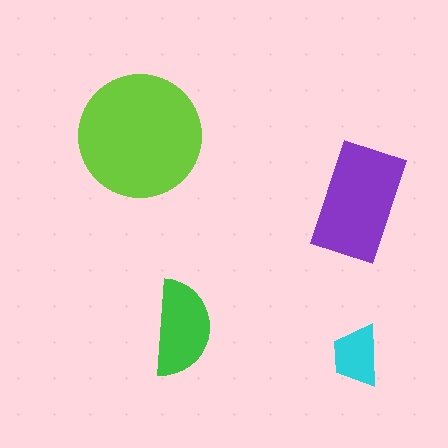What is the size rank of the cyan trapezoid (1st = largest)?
4th.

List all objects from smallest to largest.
The cyan trapezoid, the green semicircle, the purple rectangle, the lime circle.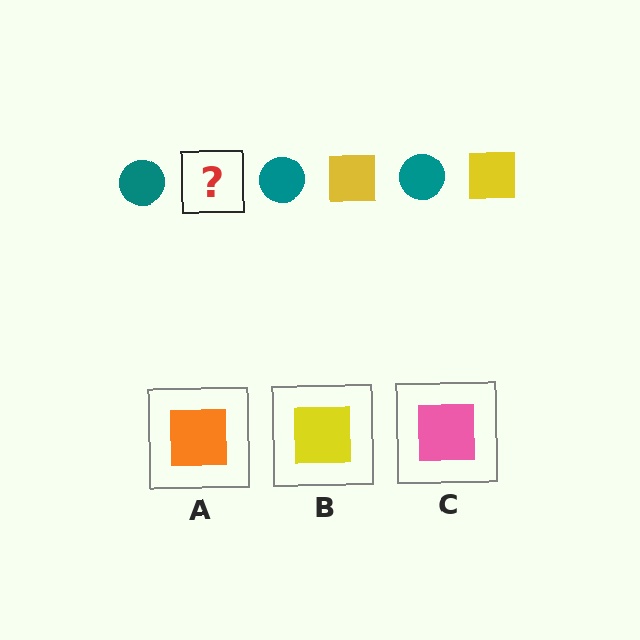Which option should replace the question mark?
Option B.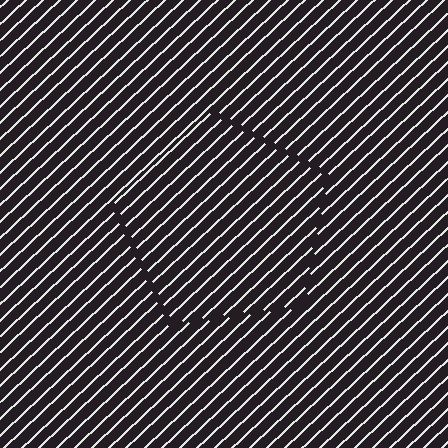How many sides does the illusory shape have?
5 sides — the line-ends trace a pentagon.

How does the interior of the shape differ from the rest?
The interior of the shape contains the same grating, shifted by half a period — the contour is defined by the phase discontinuity where line-ends from the inner and outer gratings abut.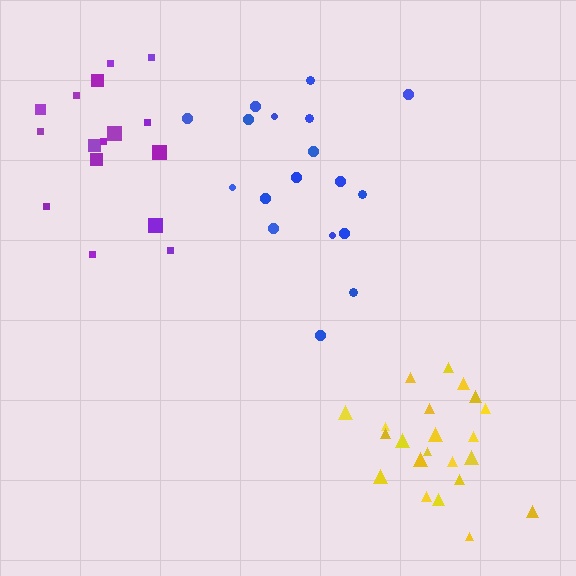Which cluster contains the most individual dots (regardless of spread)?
Yellow (22).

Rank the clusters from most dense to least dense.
yellow, purple, blue.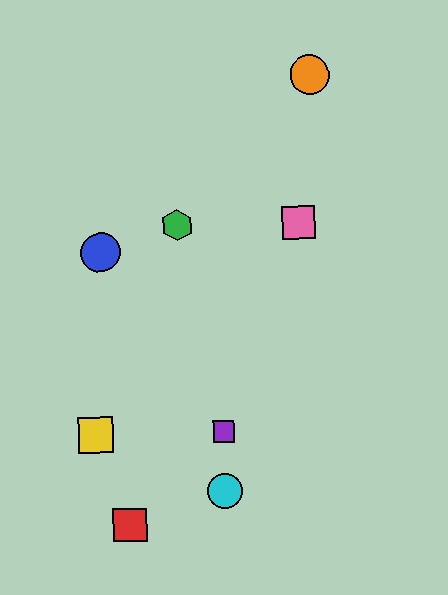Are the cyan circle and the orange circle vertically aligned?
No, the cyan circle is at x≈225 and the orange circle is at x≈310.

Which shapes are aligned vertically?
The purple square, the cyan circle are aligned vertically.